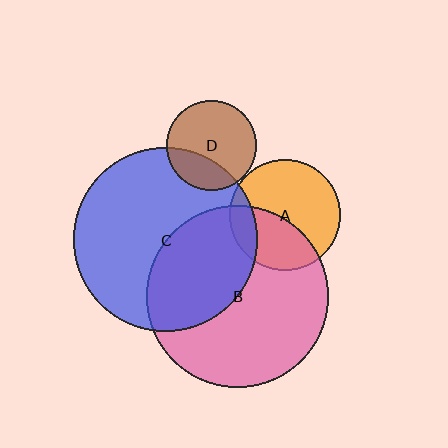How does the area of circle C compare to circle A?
Approximately 2.8 times.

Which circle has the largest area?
Circle C (blue).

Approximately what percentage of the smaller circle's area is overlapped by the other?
Approximately 15%.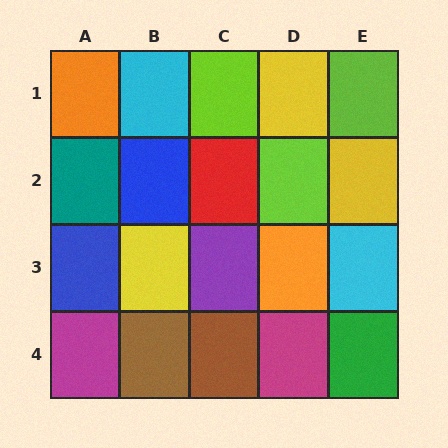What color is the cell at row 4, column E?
Green.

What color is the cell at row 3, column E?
Cyan.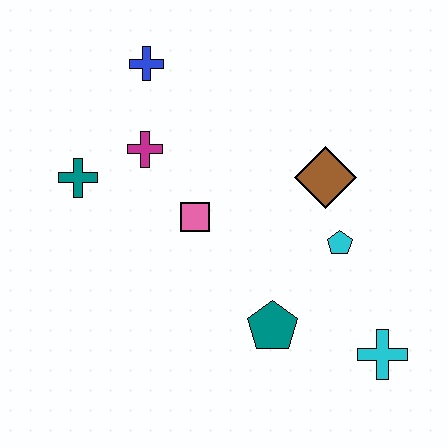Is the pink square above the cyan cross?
Yes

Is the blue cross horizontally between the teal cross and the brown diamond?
Yes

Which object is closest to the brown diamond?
The cyan pentagon is closest to the brown diamond.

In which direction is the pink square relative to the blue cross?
The pink square is below the blue cross.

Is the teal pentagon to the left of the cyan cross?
Yes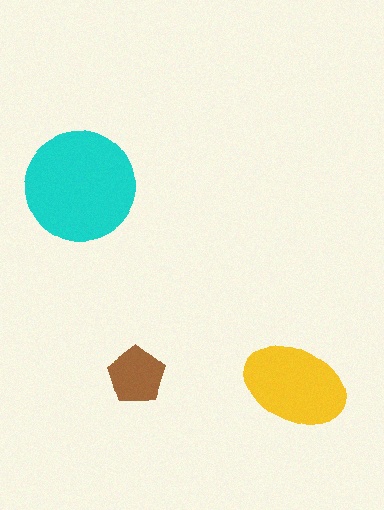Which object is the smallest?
The brown pentagon.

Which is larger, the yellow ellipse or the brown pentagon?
The yellow ellipse.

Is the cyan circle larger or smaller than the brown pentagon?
Larger.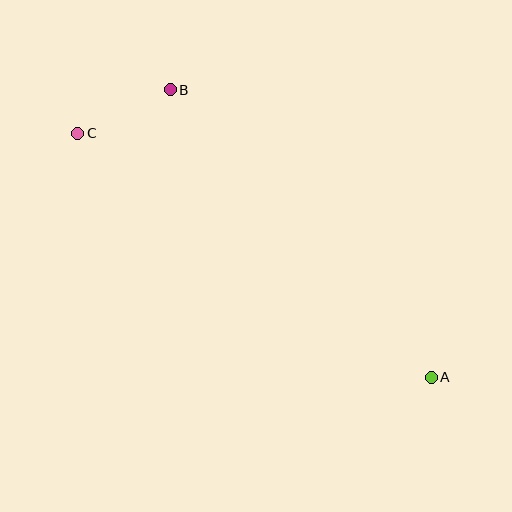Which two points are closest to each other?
Points B and C are closest to each other.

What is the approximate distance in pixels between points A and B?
The distance between A and B is approximately 388 pixels.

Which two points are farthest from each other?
Points A and C are farthest from each other.